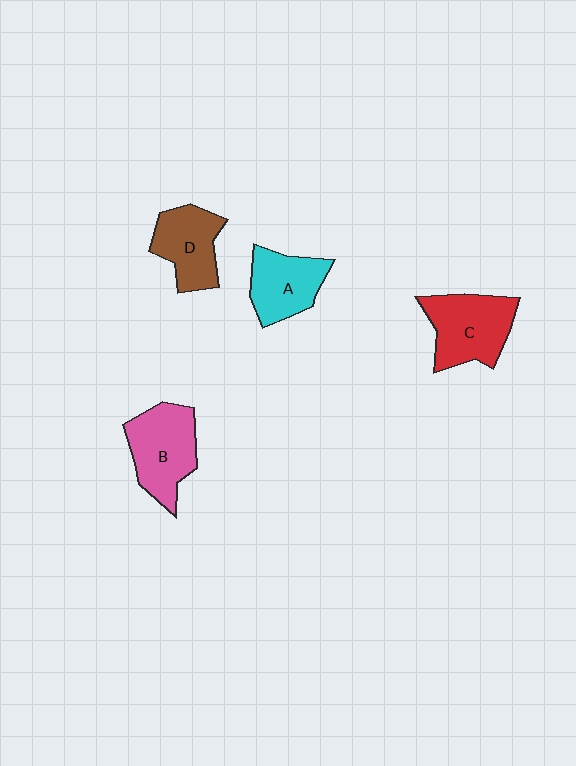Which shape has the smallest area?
Shape A (cyan).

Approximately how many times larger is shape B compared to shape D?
Approximately 1.2 times.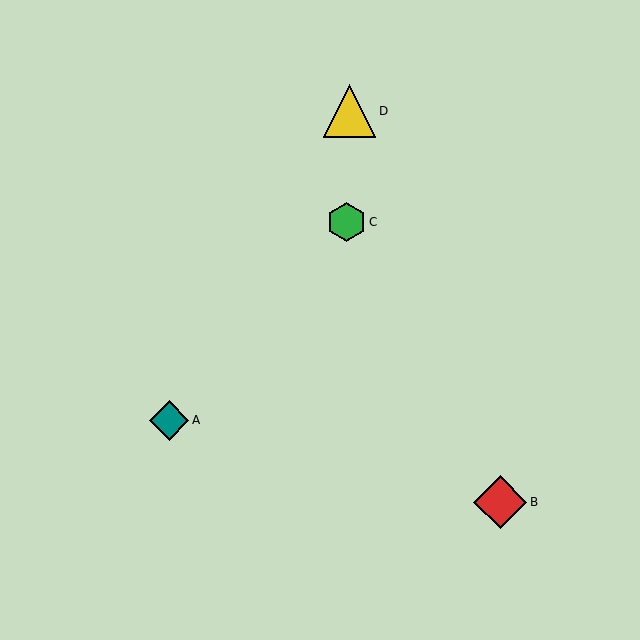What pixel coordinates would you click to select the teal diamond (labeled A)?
Click at (169, 420) to select the teal diamond A.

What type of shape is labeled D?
Shape D is a yellow triangle.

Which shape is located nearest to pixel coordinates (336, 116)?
The yellow triangle (labeled D) at (349, 111) is nearest to that location.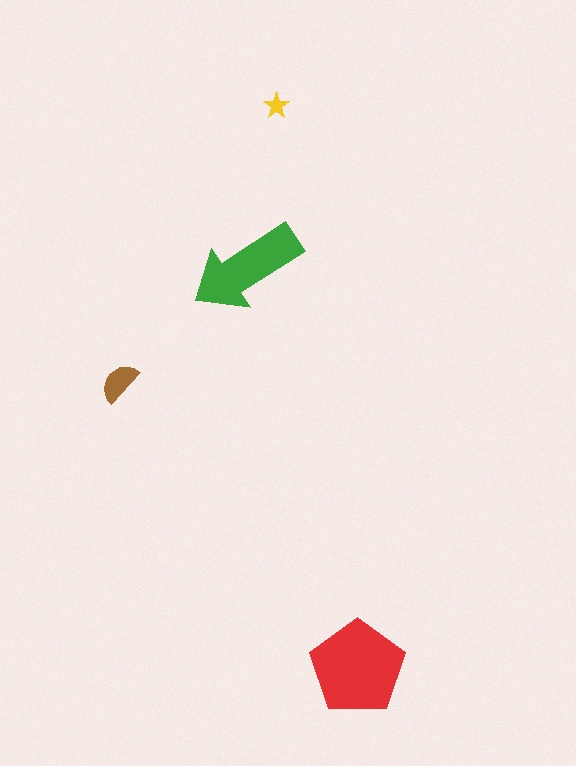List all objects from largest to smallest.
The red pentagon, the green arrow, the brown semicircle, the yellow star.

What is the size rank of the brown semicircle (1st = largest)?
3rd.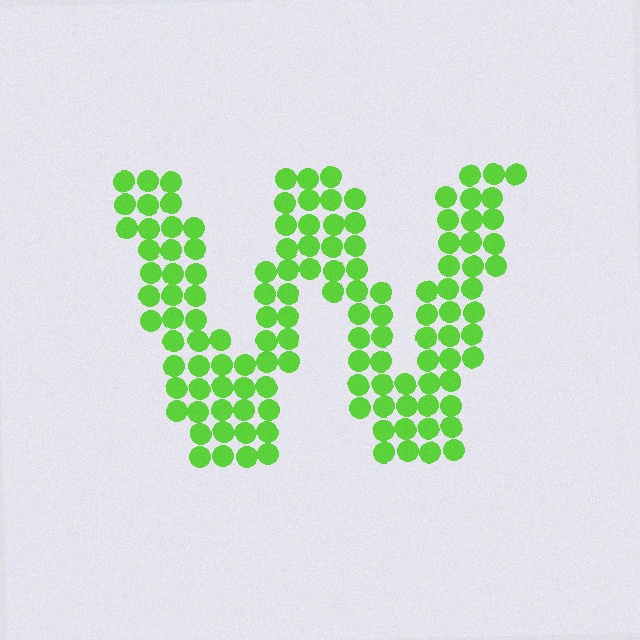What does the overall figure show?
The overall figure shows the letter W.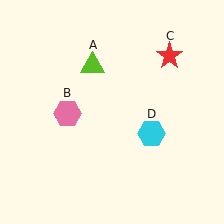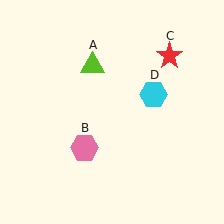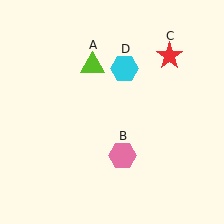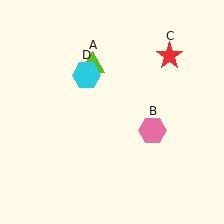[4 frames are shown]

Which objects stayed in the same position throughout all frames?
Lime triangle (object A) and red star (object C) remained stationary.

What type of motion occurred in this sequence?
The pink hexagon (object B), cyan hexagon (object D) rotated counterclockwise around the center of the scene.